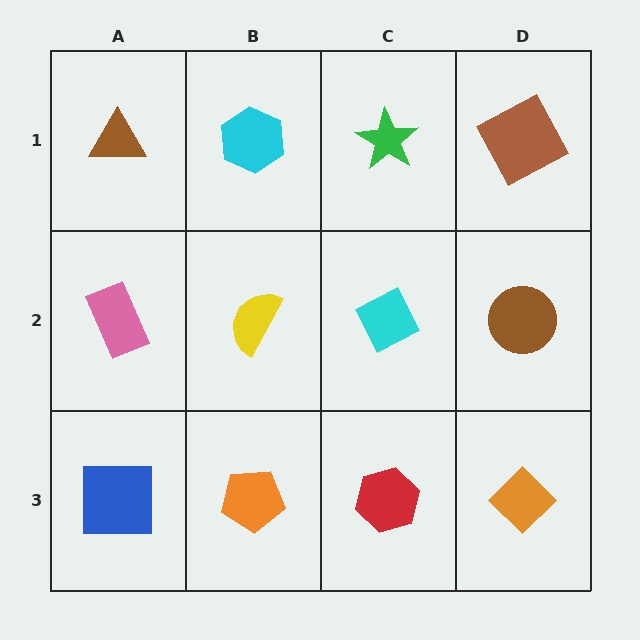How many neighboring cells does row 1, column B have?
3.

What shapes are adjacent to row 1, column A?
A pink rectangle (row 2, column A), a cyan hexagon (row 1, column B).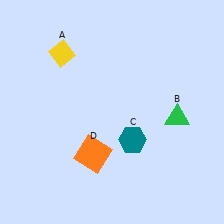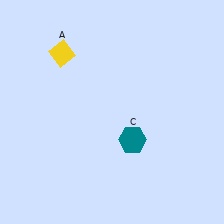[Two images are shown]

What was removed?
The orange square (D), the green triangle (B) were removed in Image 2.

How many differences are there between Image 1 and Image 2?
There are 2 differences between the two images.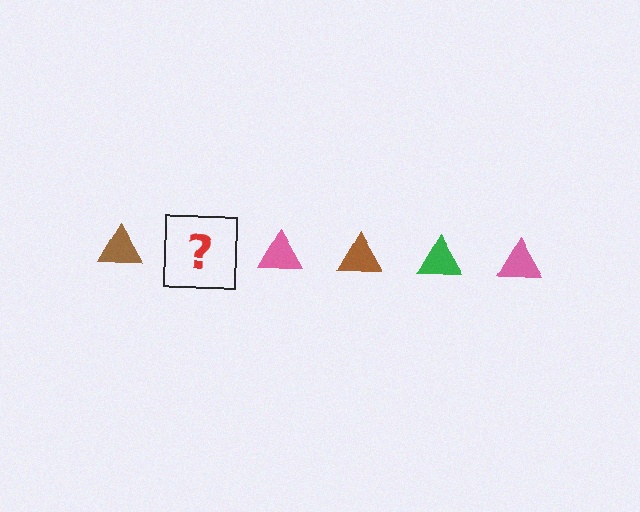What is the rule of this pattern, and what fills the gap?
The rule is that the pattern cycles through brown, green, pink triangles. The gap should be filled with a green triangle.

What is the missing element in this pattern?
The missing element is a green triangle.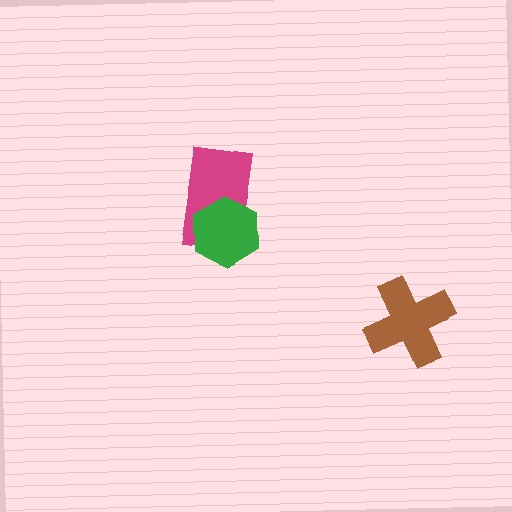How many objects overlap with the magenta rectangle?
1 object overlaps with the magenta rectangle.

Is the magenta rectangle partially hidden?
Yes, it is partially covered by another shape.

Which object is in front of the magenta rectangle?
The green hexagon is in front of the magenta rectangle.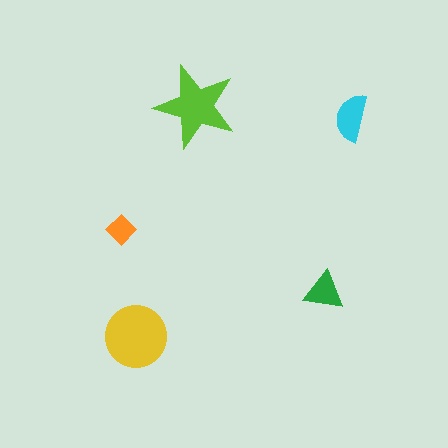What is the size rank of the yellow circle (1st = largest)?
1st.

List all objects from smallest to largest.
The orange diamond, the green triangle, the cyan semicircle, the lime star, the yellow circle.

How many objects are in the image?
There are 5 objects in the image.